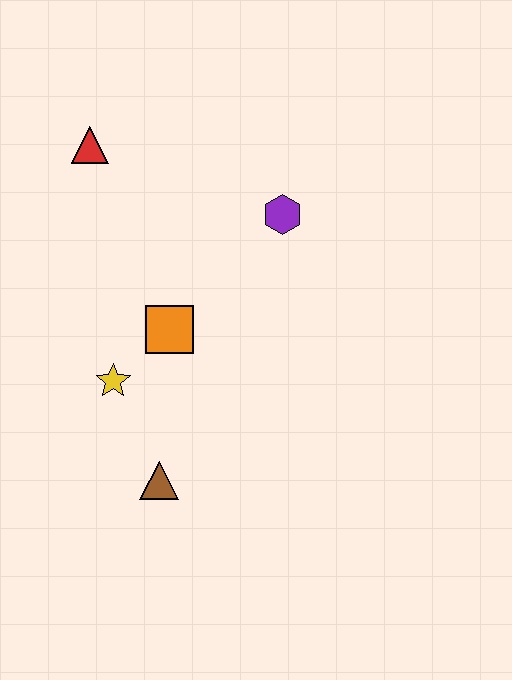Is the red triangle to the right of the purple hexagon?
No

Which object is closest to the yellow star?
The orange square is closest to the yellow star.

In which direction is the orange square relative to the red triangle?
The orange square is below the red triangle.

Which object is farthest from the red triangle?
The brown triangle is farthest from the red triangle.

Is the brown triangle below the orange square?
Yes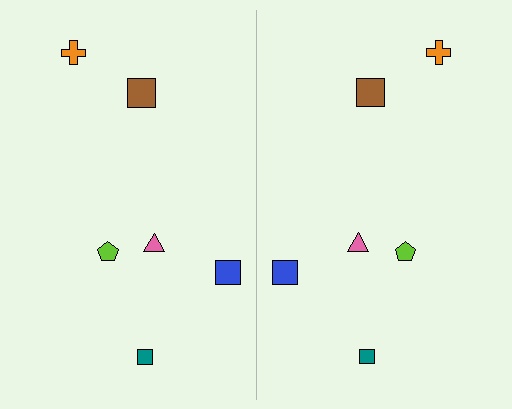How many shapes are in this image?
There are 12 shapes in this image.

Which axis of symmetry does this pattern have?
The pattern has a vertical axis of symmetry running through the center of the image.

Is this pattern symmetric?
Yes, this pattern has bilateral (reflection) symmetry.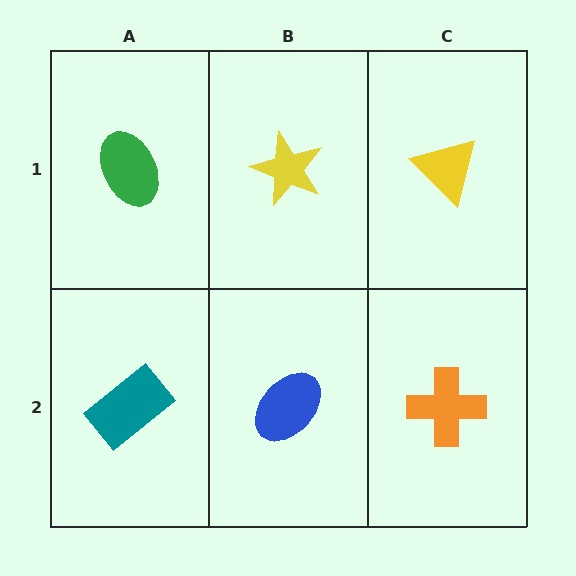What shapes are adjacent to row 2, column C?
A yellow triangle (row 1, column C), a blue ellipse (row 2, column B).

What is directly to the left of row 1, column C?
A yellow star.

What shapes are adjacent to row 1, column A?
A teal rectangle (row 2, column A), a yellow star (row 1, column B).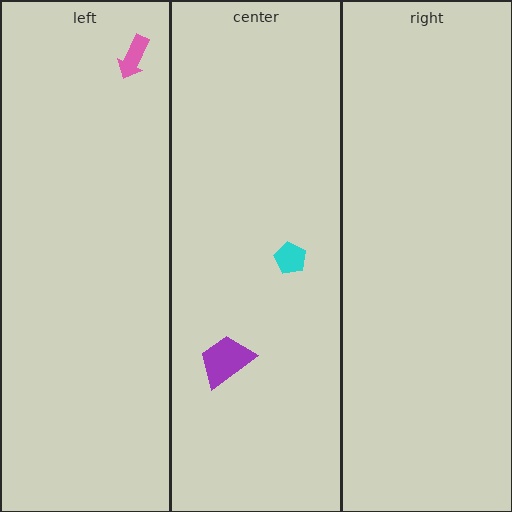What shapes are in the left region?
The pink arrow.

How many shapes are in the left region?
1.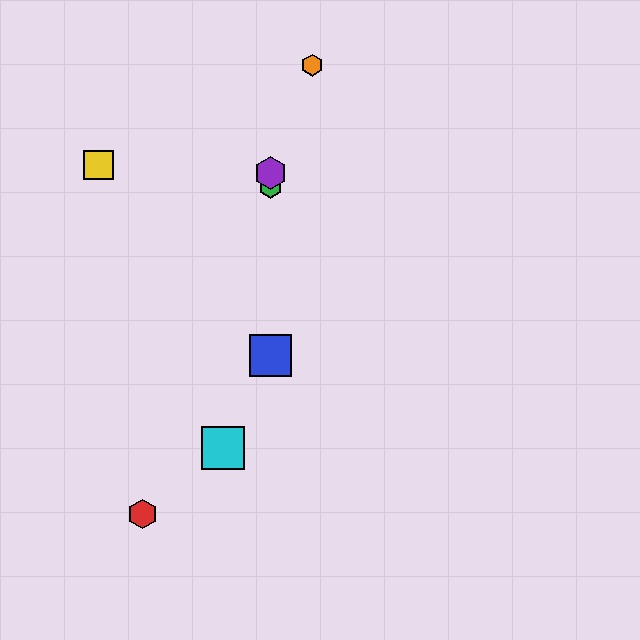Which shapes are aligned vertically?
The blue square, the green hexagon, the purple hexagon are aligned vertically.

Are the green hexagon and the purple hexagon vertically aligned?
Yes, both are at x≈271.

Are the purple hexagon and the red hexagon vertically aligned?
No, the purple hexagon is at x≈271 and the red hexagon is at x≈142.